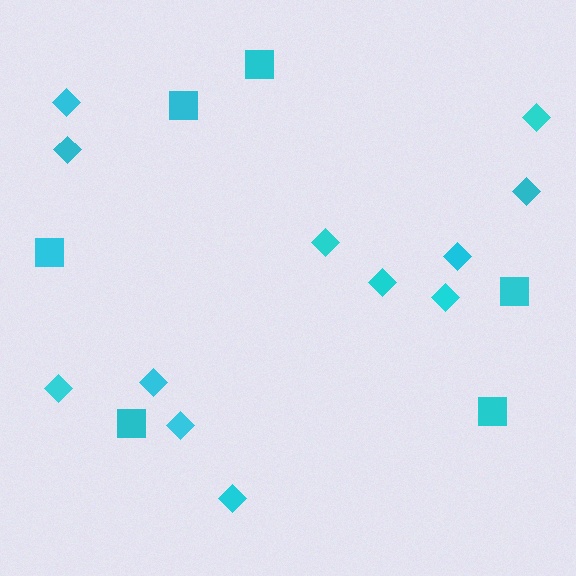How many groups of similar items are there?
There are 2 groups: one group of squares (6) and one group of diamonds (12).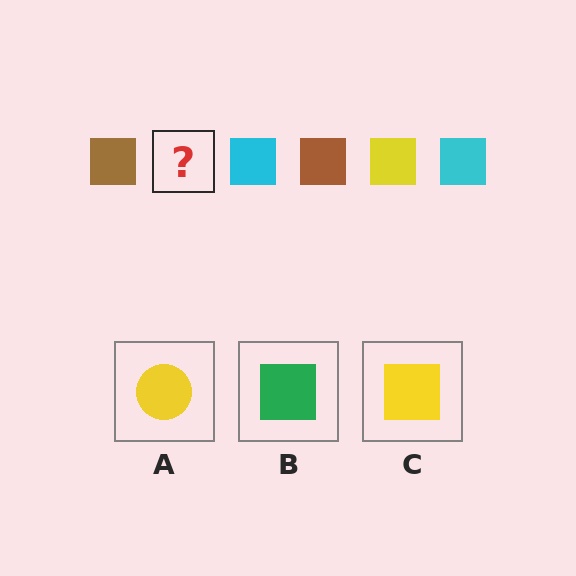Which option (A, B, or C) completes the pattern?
C.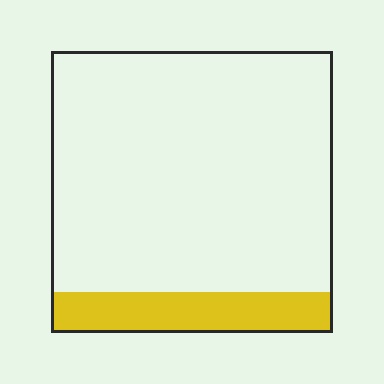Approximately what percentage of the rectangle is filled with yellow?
Approximately 15%.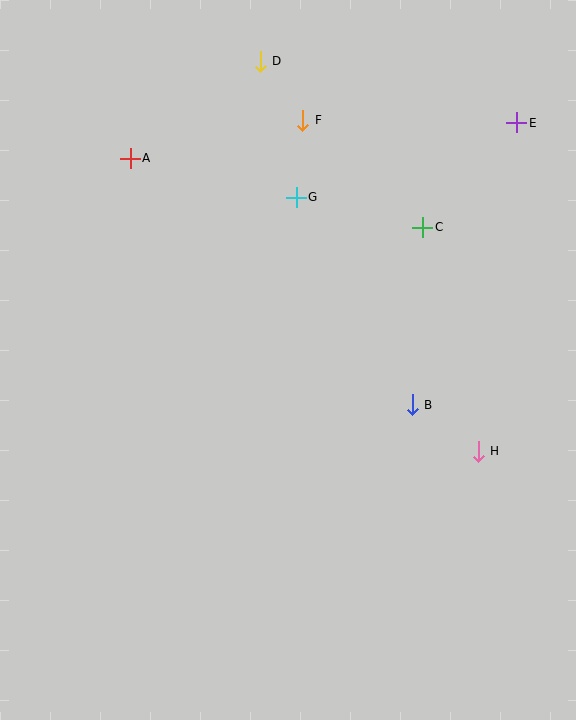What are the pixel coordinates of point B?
Point B is at (412, 405).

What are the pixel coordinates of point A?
Point A is at (130, 158).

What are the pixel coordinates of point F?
Point F is at (303, 120).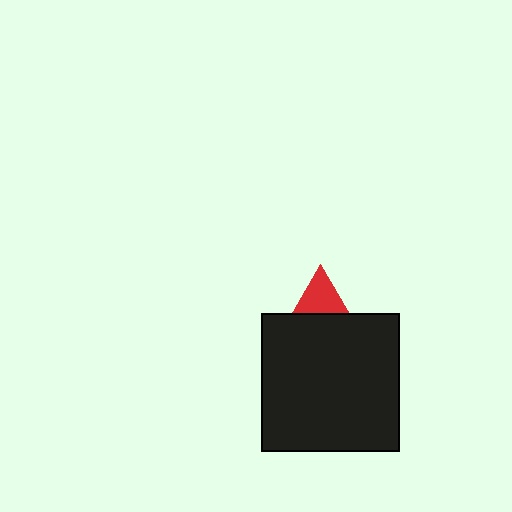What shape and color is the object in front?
The object in front is a black square.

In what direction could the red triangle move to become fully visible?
The red triangle could move up. That would shift it out from behind the black square entirely.